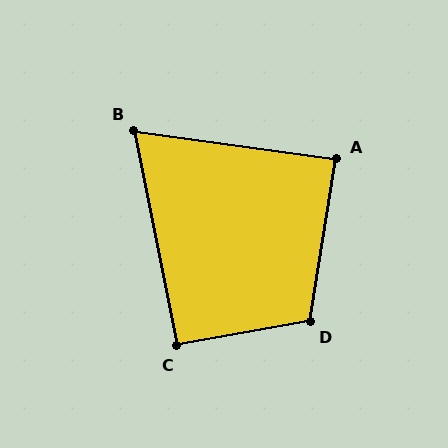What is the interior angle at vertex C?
Approximately 91 degrees (approximately right).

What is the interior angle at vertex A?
Approximately 89 degrees (approximately right).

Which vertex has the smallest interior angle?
B, at approximately 71 degrees.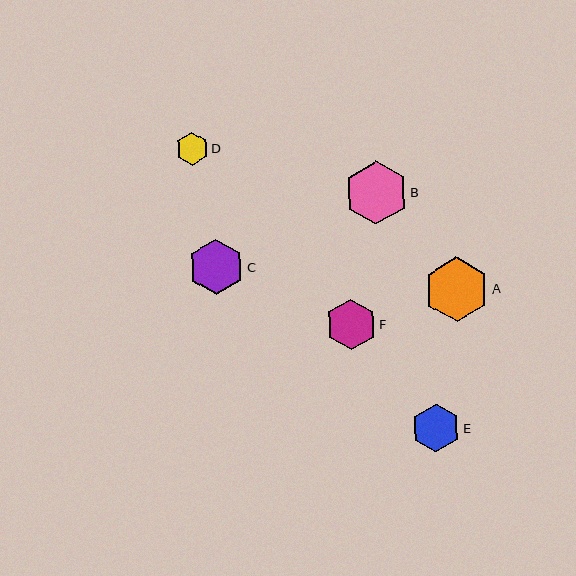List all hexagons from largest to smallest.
From largest to smallest: A, B, C, F, E, D.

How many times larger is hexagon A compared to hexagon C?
Hexagon A is approximately 1.2 times the size of hexagon C.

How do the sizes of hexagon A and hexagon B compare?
Hexagon A and hexagon B are approximately the same size.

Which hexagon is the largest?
Hexagon A is the largest with a size of approximately 65 pixels.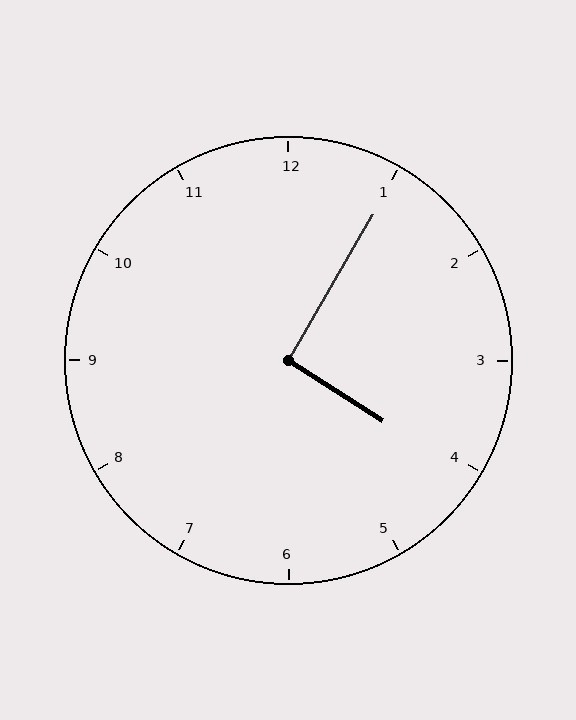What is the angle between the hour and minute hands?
Approximately 92 degrees.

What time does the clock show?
4:05.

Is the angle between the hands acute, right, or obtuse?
It is right.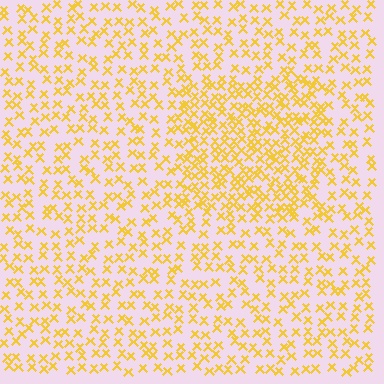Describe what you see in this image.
The image contains small yellow elements arranged at two different densities. A rectangle-shaped region is visible where the elements are more densely packed than the surrounding area.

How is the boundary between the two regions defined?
The boundary is defined by a change in element density (approximately 1.9x ratio). All elements are the same color, size, and shape.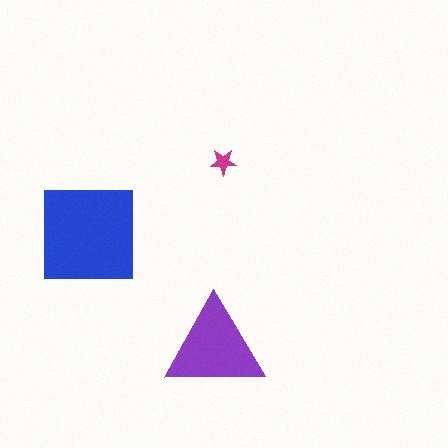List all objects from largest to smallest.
The blue square, the purple triangle, the magenta star.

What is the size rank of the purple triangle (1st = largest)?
2nd.